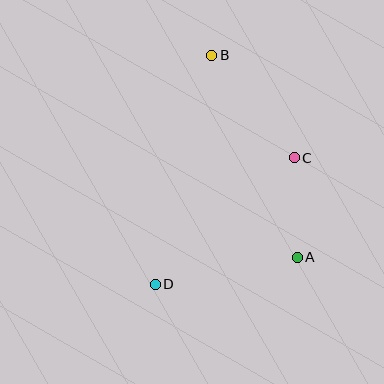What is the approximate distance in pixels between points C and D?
The distance between C and D is approximately 188 pixels.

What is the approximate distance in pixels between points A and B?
The distance between A and B is approximately 219 pixels.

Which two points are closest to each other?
Points A and C are closest to each other.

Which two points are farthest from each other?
Points B and D are farthest from each other.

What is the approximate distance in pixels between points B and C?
The distance between B and C is approximately 132 pixels.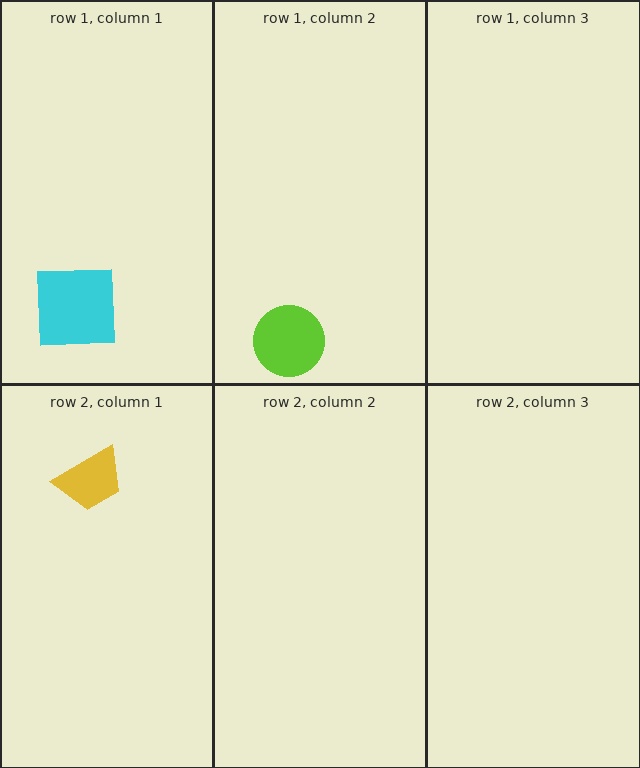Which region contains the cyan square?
The row 1, column 1 region.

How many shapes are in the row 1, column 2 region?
1.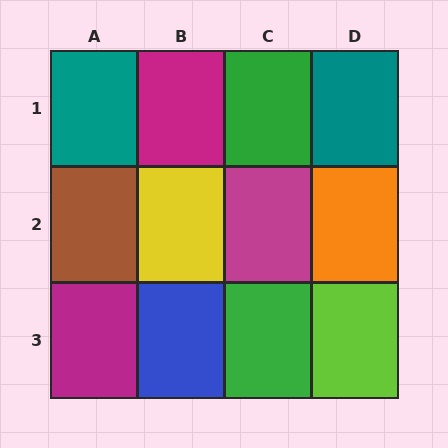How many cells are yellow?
1 cell is yellow.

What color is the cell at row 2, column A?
Brown.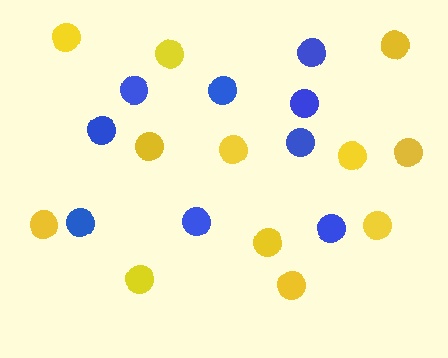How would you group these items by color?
There are 2 groups: one group of blue circles (9) and one group of yellow circles (12).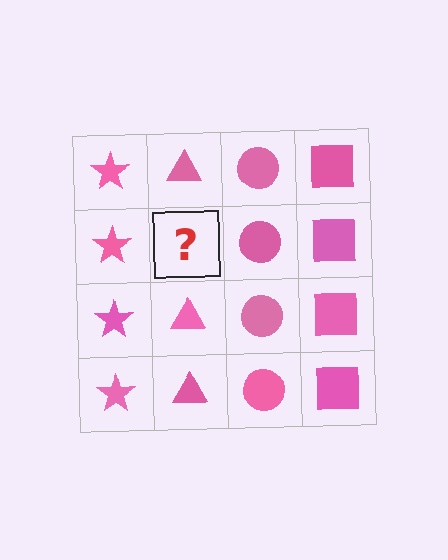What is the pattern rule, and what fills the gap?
The rule is that each column has a consistent shape. The gap should be filled with a pink triangle.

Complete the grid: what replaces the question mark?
The question mark should be replaced with a pink triangle.